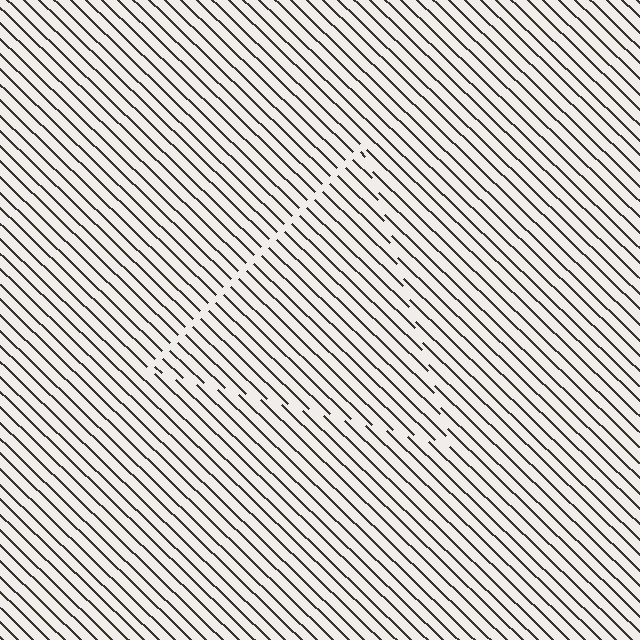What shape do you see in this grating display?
An illusory triangle. The interior of the shape contains the same grating, shifted by half a period — the contour is defined by the phase discontinuity where line-ends from the inner and outer gratings abut.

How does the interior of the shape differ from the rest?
The interior of the shape contains the same grating, shifted by half a period — the contour is defined by the phase discontinuity where line-ends from the inner and outer gratings abut.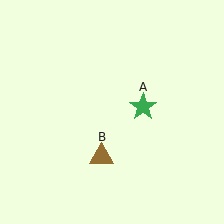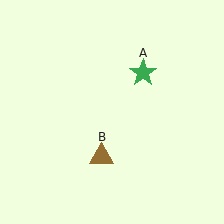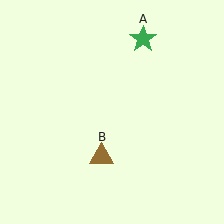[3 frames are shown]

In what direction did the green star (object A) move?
The green star (object A) moved up.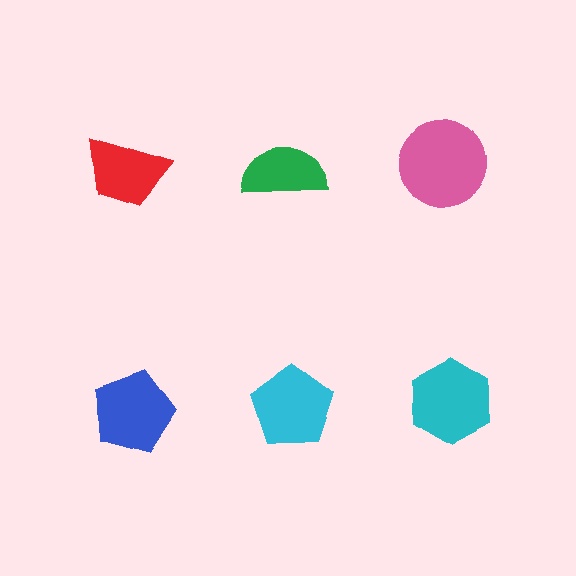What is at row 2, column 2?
A cyan pentagon.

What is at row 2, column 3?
A cyan hexagon.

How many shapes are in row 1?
3 shapes.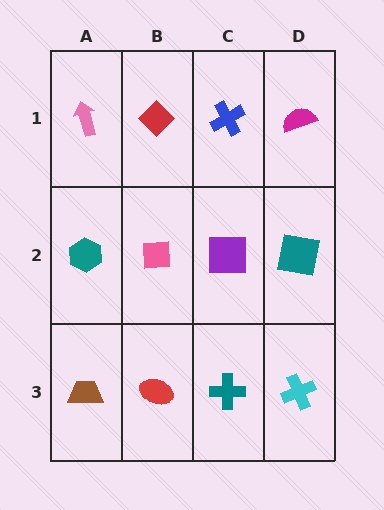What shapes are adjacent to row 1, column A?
A teal hexagon (row 2, column A), a red diamond (row 1, column B).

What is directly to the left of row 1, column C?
A red diamond.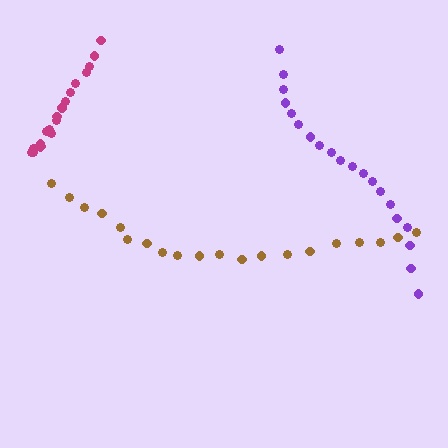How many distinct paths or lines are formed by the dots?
There are 3 distinct paths.